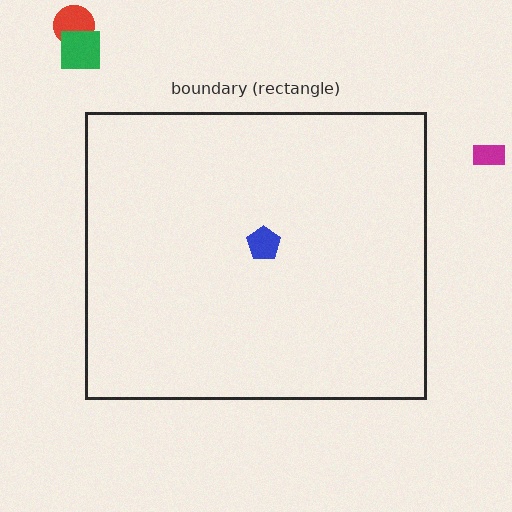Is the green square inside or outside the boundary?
Outside.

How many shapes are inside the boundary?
1 inside, 3 outside.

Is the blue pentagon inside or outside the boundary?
Inside.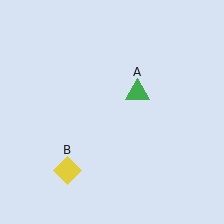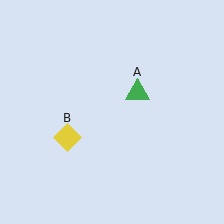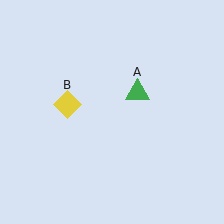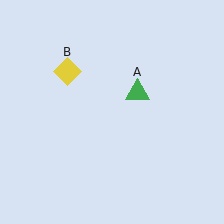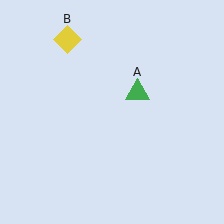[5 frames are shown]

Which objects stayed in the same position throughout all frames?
Green triangle (object A) remained stationary.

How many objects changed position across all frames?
1 object changed position: yellow diamond (object B).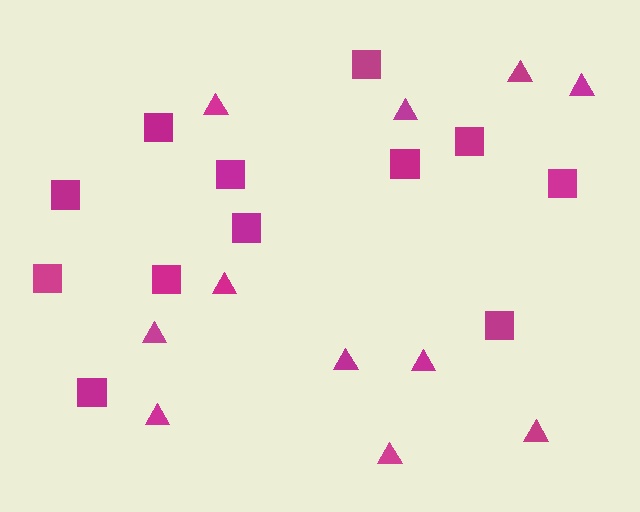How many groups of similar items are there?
There are 2 groups: one group of squares (12) and one group of triangles (11).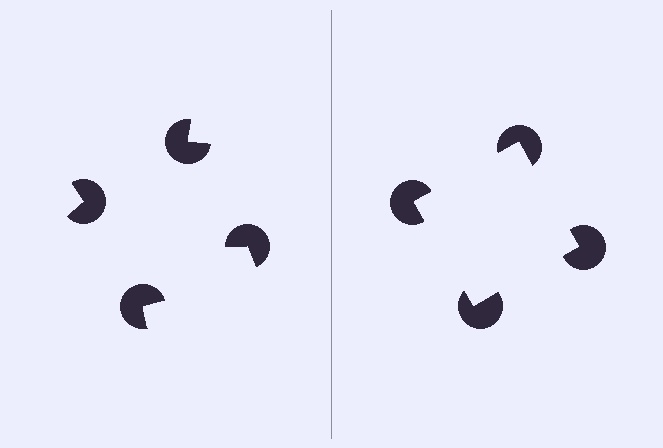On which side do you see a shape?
An illusory square appears on the right side. On the left side the wedge cuts are rotated, so no coherent shape forms.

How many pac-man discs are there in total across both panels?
8 — 4 on each side.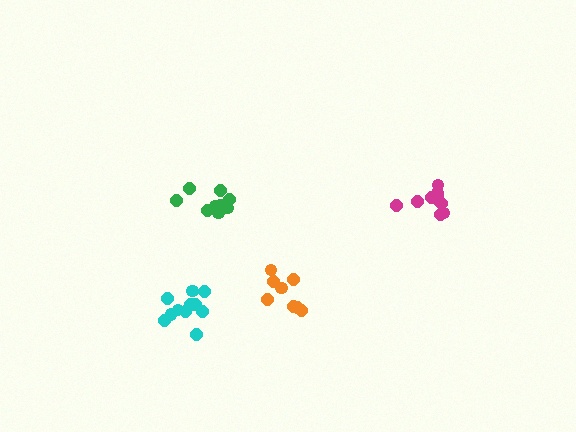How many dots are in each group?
Group 1: 9 dots, Group 2: 11 dots, Group 3: 11 dots, Group 4: 8 dots (39 total).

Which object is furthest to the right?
The magenta cluster is rightmost.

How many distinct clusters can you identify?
There are 4 distinct clusters.